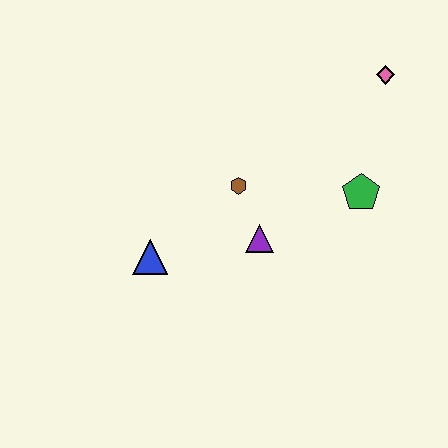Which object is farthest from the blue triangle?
The pink diamond is farthest from the blue triangle.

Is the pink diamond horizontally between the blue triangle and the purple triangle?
No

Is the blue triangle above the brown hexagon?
No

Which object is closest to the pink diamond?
The green pentagon is closest to the pink diamond.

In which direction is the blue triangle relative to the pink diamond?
The blue triangle is to the left of the pink diamond.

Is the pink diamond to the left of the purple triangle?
No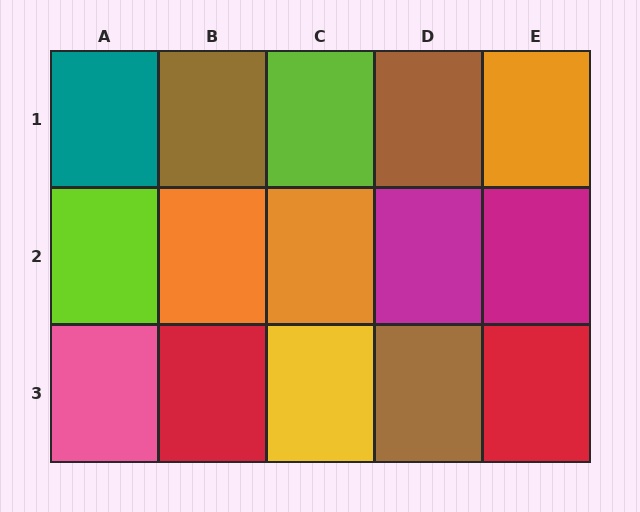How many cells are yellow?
1 cell is yellow.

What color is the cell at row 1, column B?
Brown.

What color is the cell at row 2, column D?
Magenta.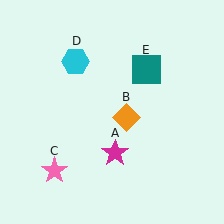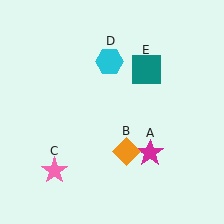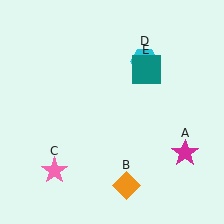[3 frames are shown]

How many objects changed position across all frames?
3 objects changed position: magenta star (object A), orange diamond (object B), cyan hexagon (object D).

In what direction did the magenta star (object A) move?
The magenta star (object A) moved right.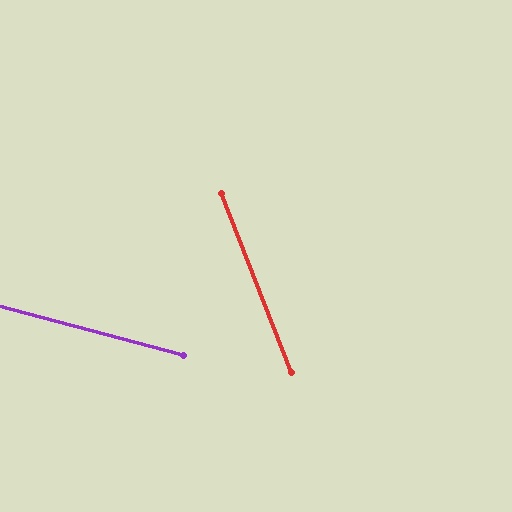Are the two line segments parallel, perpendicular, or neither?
Neither parallel nor perpendicular — they differ by about 54°.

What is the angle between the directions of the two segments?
Approximately 54 degrees.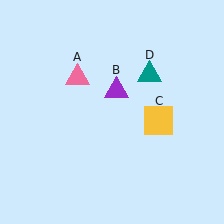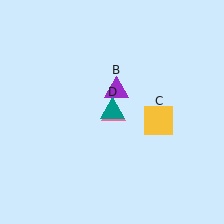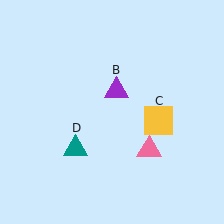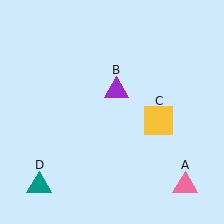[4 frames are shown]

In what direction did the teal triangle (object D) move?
The teal triangle (object D) moved down and to the left.